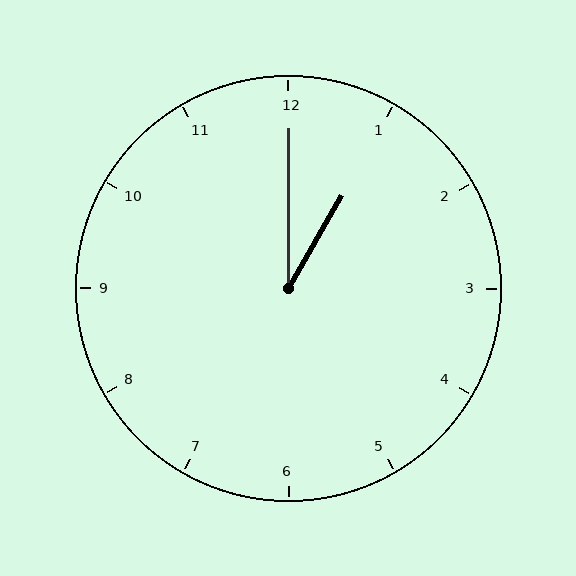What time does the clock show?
1:00.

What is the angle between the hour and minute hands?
Approximately 30 degrees.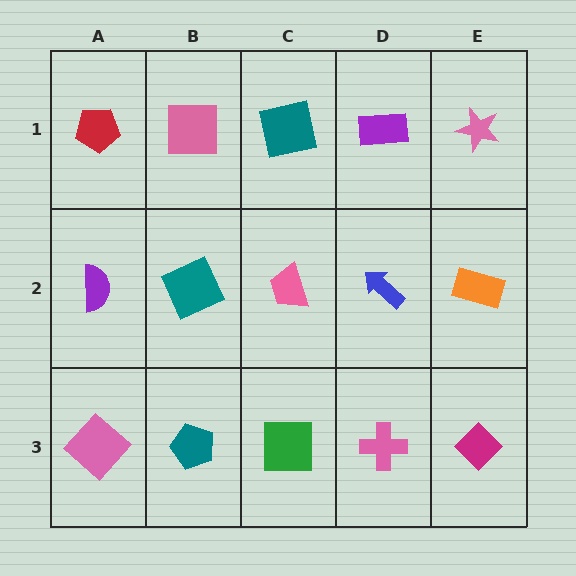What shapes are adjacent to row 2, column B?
A pink square (row 1, column B), a teal pentagon (row 3, column B), a purple semicircle (row 2, column A), a pink trapezoid (row 2, column C).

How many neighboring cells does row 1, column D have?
3.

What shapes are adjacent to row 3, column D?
A blue arrow (row 2, column D), a green square (row 3, column C), a magenta diamond (row 3, column E).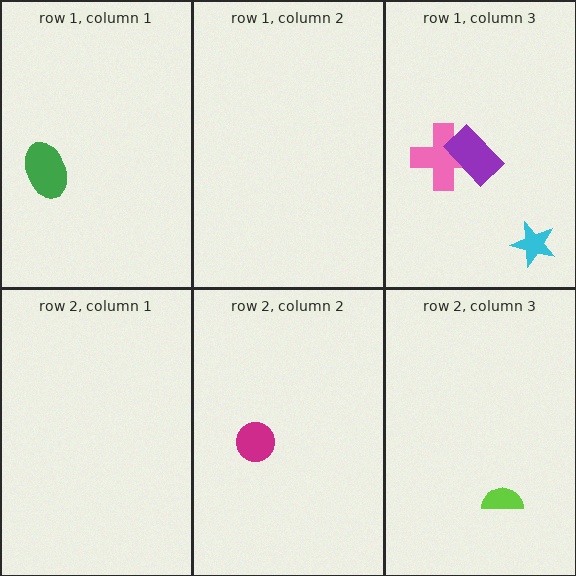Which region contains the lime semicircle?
The row 2, column 3 region.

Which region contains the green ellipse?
The row 1, column 1 region.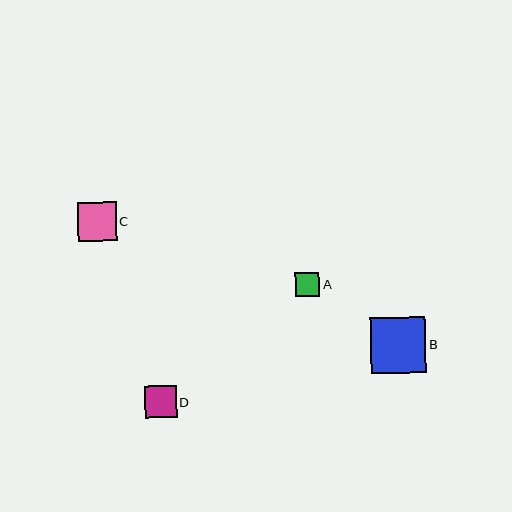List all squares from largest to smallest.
From largest to smallest: B, C, D, A.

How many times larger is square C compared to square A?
Square C is approximately 1.6 times the size of square A.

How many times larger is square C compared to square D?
Square C is approximately 1.2 times the size of square D.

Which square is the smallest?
Square A is the smallest with a size of approximately 24 pixels.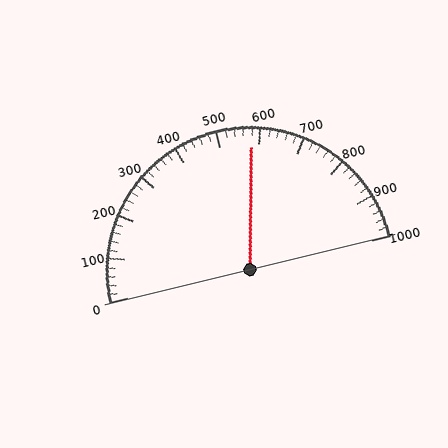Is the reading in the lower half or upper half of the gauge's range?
The reading is in the upper half of the range (0 to 1000).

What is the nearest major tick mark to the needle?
The nearest major tick mark is 600.